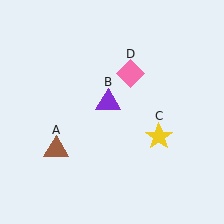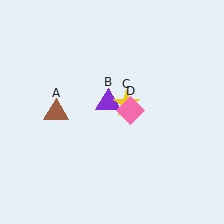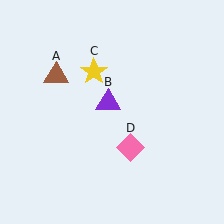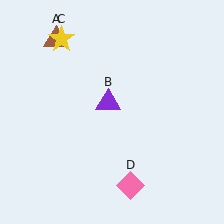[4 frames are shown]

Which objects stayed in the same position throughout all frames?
Purple triangle (object B) remained stationary.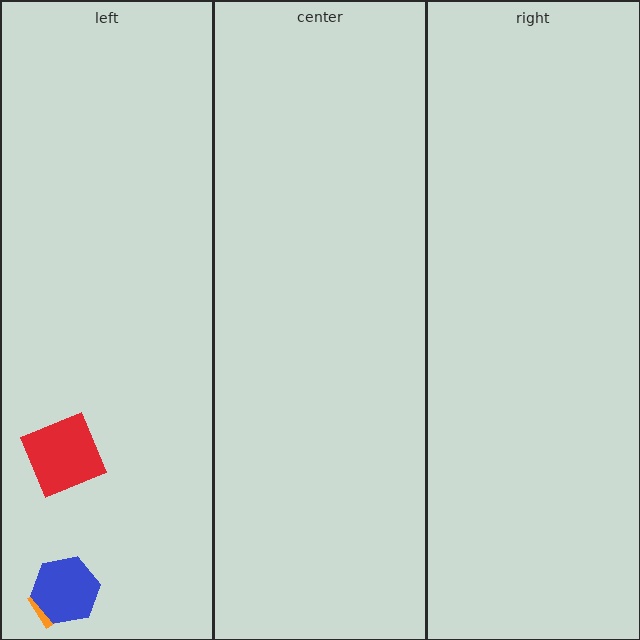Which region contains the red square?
The left region.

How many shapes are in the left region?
3.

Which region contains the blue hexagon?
The left region.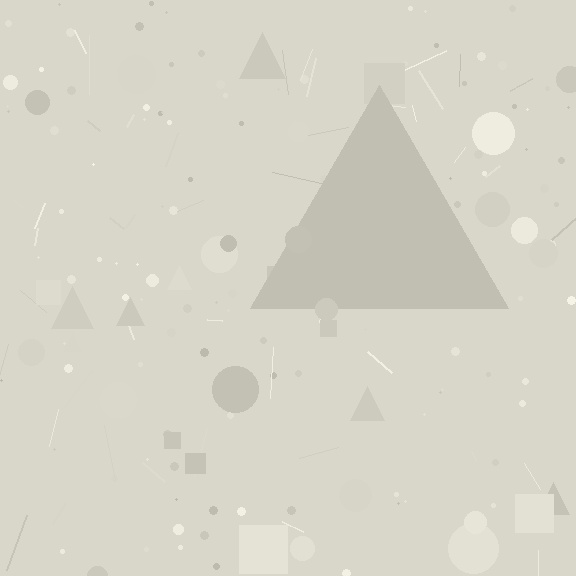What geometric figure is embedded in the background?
A triangle is embedded in the background.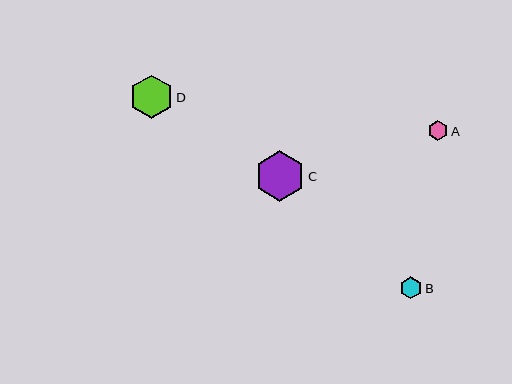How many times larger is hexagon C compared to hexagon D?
Hexagon C is approximately 1.2 times the size of hexagon D.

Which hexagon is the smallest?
Hexagon A is the smallest with a size of approximately 20 pixels.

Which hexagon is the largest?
Hexagon C is the largest with a size of approximately 50 pixels.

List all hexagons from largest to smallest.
From largest to smallest: C, D, B, A.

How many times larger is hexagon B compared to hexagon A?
Hexagon B is approximately 1.1 times the size of hexagon A.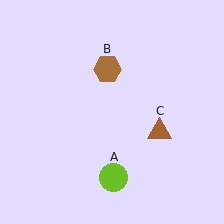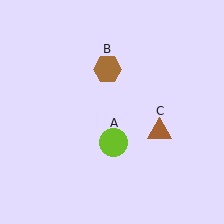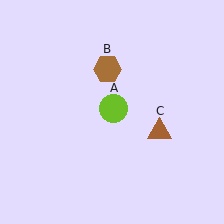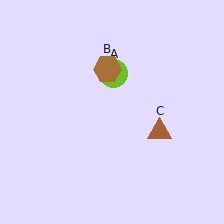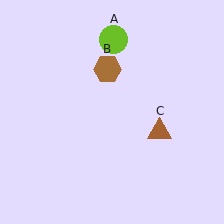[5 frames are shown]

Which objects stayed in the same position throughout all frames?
Brown hexagon (object B) and brown triangle (object C) remained stationary.